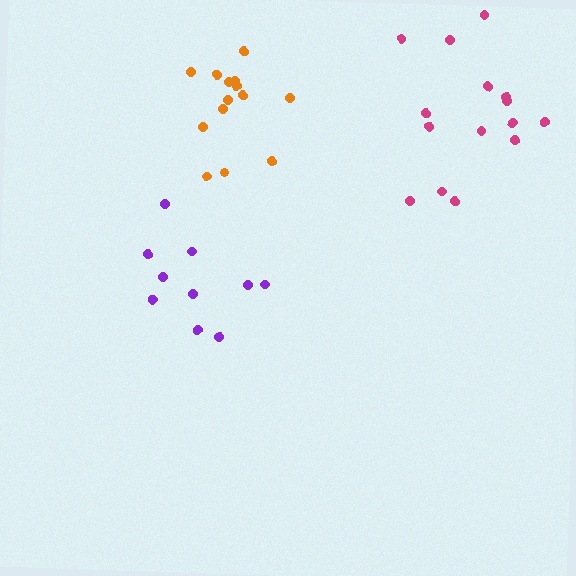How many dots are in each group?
Group 1: 10 dots, Group 2: 15 dots, Group 3: 14 dots (39 total).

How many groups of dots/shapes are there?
There are 3 groups.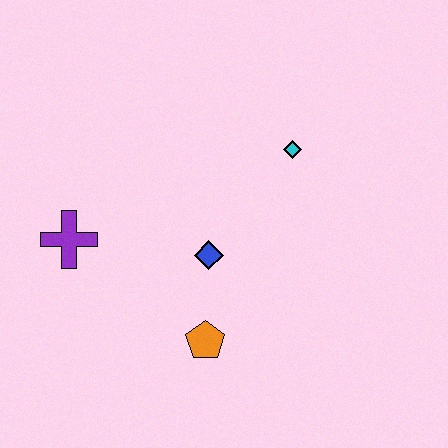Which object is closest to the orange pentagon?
The blue diamond is closest to the orange pentagon.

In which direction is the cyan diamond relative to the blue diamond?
The cyan diamond is above the blue diamond.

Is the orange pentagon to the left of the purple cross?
No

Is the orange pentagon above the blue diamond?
No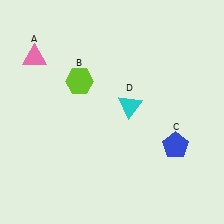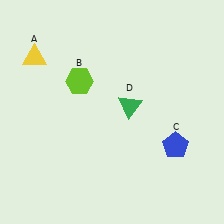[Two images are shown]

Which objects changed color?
A changed from pink to yellow. D changed from cyan to green.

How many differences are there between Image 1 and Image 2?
There are 2 differences between the two images.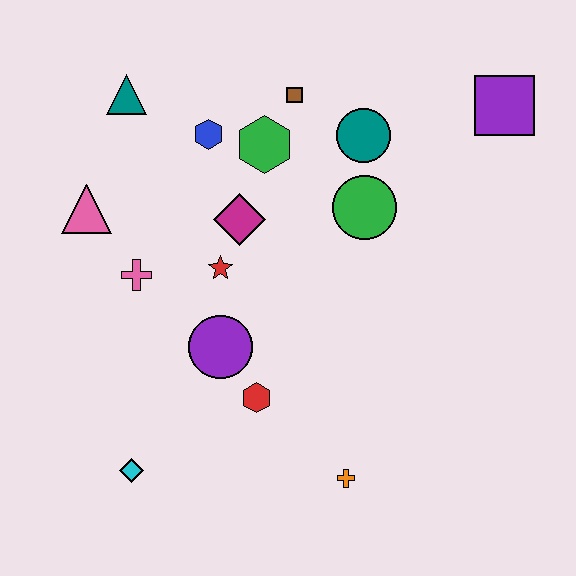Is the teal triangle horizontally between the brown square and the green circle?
No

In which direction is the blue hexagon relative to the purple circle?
The blue hexagon is above the purple circle.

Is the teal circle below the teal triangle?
Yes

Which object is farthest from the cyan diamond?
The purple square is farthest from the cyan diamond.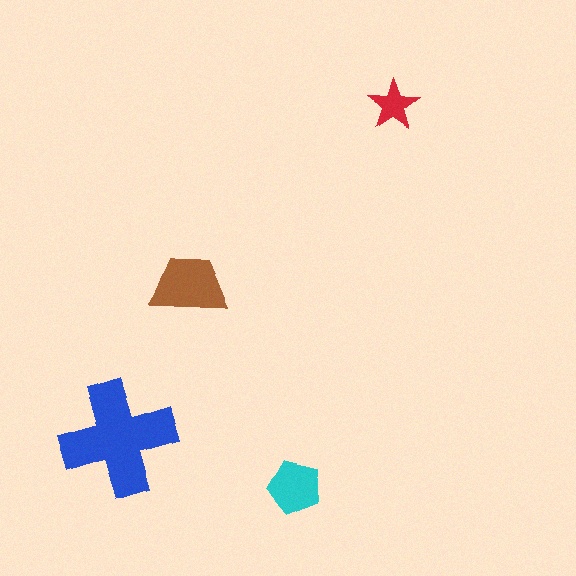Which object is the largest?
The blue cross.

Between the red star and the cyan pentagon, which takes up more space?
The cyan pentagon.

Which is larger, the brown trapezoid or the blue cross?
The blue cross.